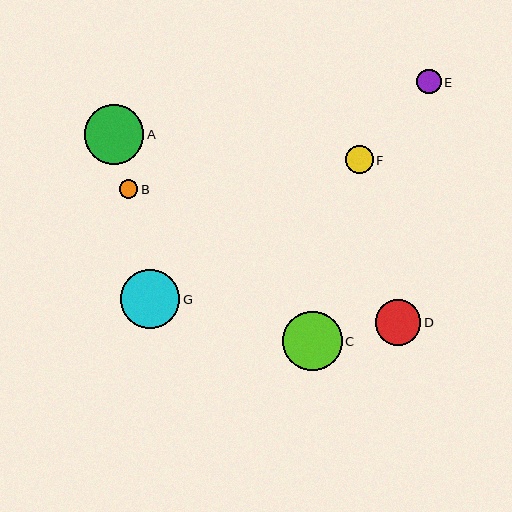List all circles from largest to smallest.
From largest to smallest: C, A, G, D, F, E, B.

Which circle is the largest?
Circle C is the largest with a size of approximately 60 pixels.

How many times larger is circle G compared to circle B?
Circle G is approximately 3.2 times the size of circle B.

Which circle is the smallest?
Circle B is the smallest with a size of approximately 19 pixels.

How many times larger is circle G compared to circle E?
Circle G is approximately 2.4 times the size of circle E.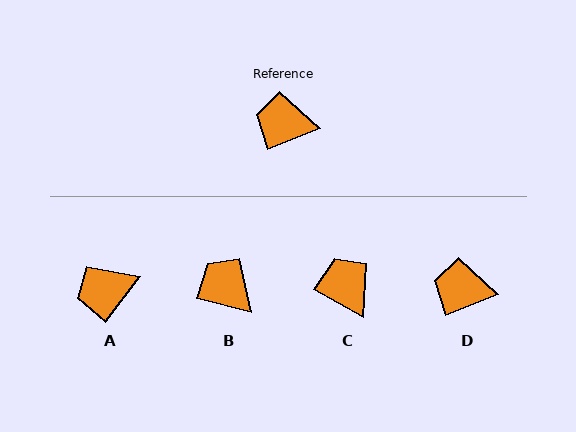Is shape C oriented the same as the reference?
No, it is off by about 52 degrees.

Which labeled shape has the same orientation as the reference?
D.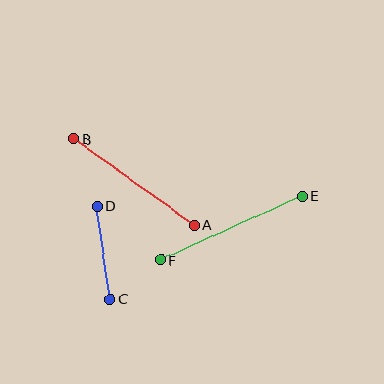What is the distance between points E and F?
The distance is approximately 156 pixels.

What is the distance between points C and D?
The distance is approximately 95 pixels.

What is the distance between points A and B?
The distance is approximately 148 pixels.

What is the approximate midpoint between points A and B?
The midpoint is at approximately (134, 182) pixels.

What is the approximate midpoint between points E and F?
The midpoint is at approximately (232, 228) pixels.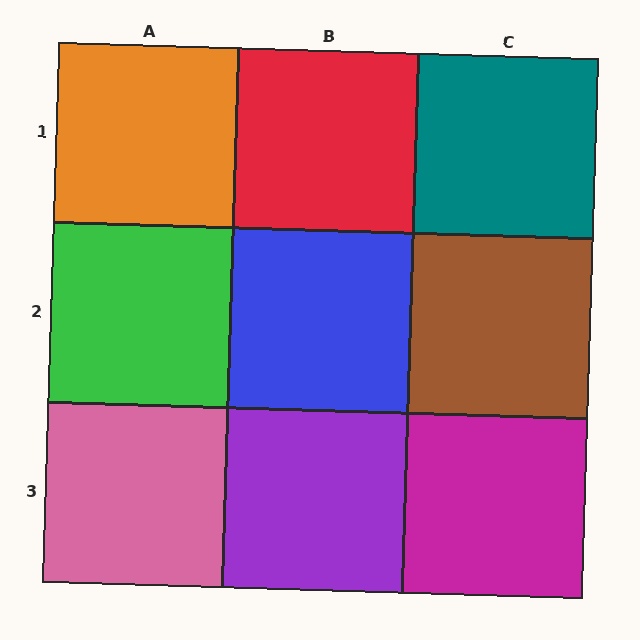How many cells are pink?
1 cell is pink.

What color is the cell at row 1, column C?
Teal.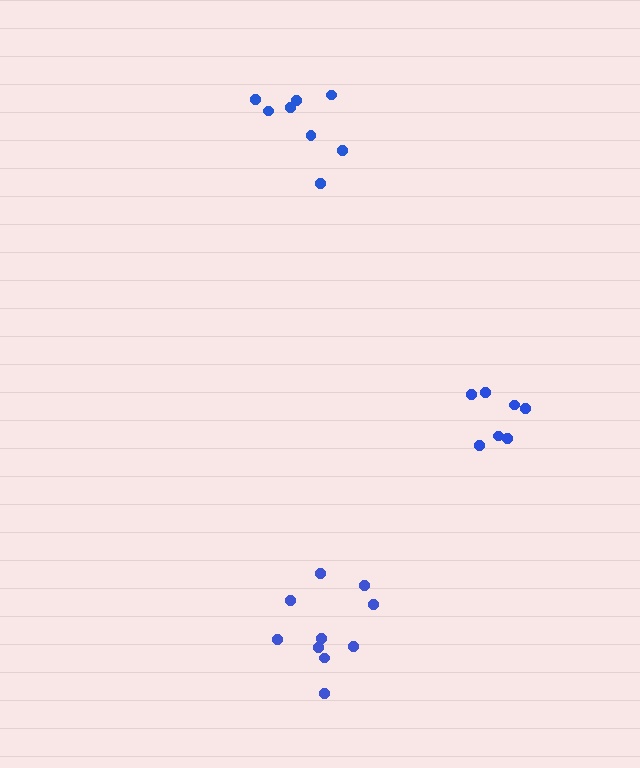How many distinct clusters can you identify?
There are 3 distinct clusters.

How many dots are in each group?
Group 1: 8 dots, Group 2: 7 dots, Group 3: 10 dots (25 total).